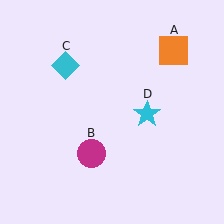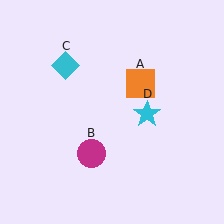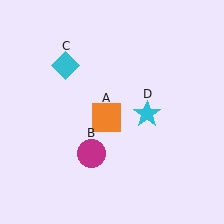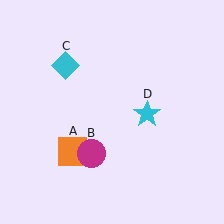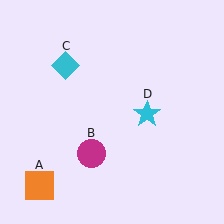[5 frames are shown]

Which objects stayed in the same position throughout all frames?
Magenta circle (object B) and cyan diamond (object C) and cyan star (object D) remained stationary.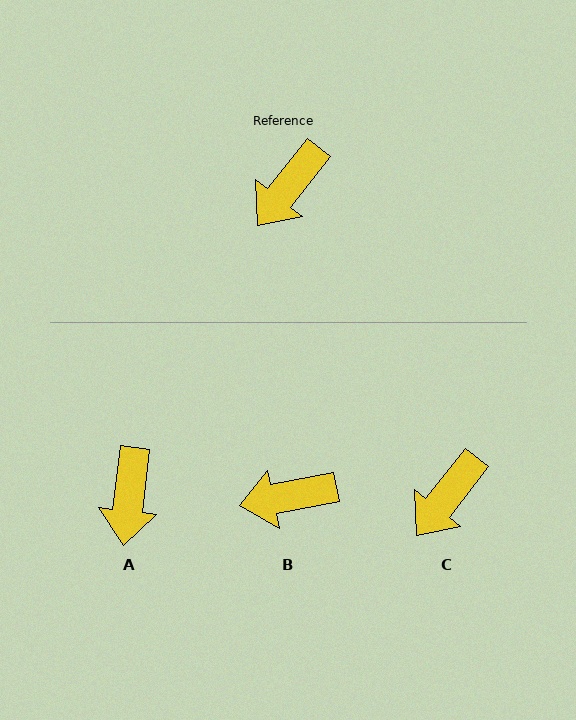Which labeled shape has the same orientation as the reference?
C.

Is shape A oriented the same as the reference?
No, it is off by about 31 degrees.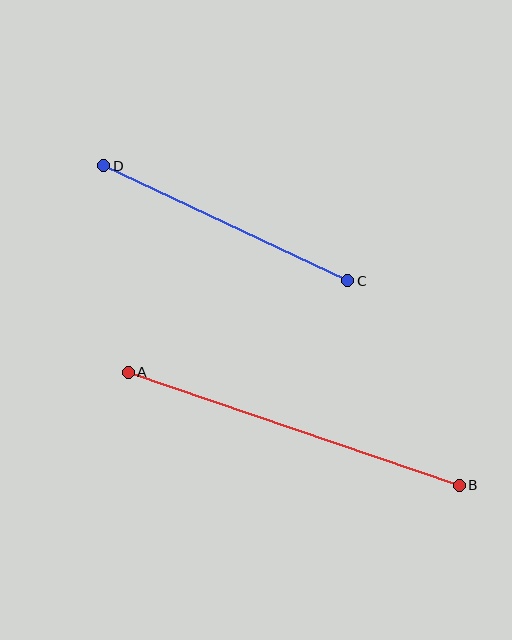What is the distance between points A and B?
The distance is approximately 350 pixels.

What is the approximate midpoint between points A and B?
The midpoint is at approximately (294, 429) pixels.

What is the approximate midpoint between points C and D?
The midpoint is at approximately (226, 223) pixels.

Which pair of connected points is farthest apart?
Points A and B are farthest apart.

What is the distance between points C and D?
The distance is approximately 270 pixels.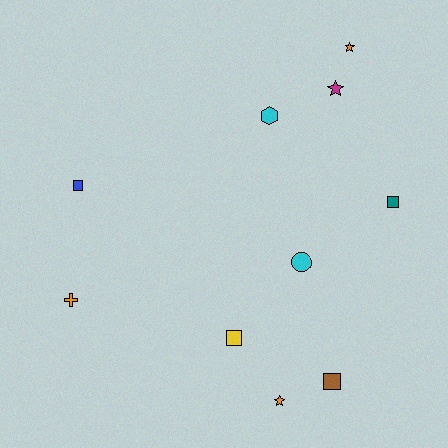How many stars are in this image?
There are 3 stars.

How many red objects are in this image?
There are no red objects.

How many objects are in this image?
There are 10 objects.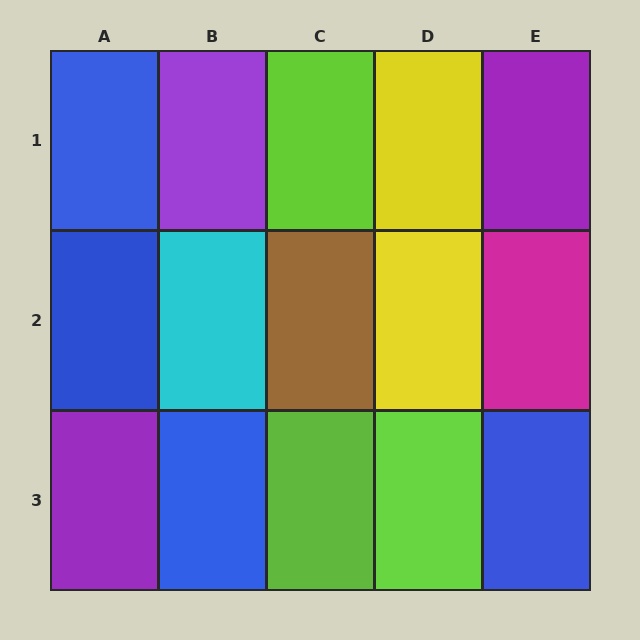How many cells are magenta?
1 cell is magenta.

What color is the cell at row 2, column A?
Blue.